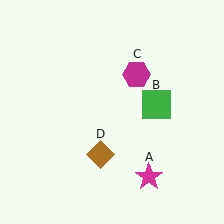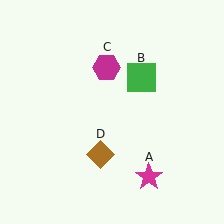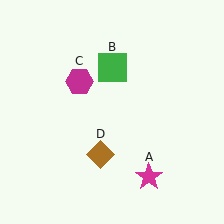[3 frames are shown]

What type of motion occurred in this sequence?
The green square (object B), magenta hexagon (object C) rotated counterclockwise around the center of the scene.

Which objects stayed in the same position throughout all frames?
Magenta star (object A) and brown diamond (object D) remained stationary.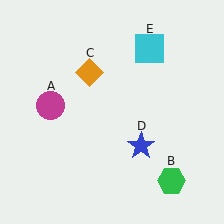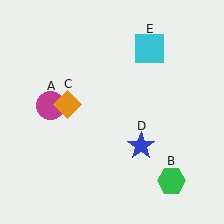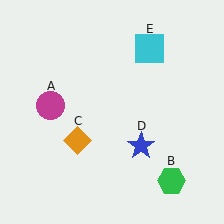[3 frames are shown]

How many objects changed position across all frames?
1 object changed position: orange diamond (object C).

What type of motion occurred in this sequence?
The orange diamond (object C) rotated counterclockwise around the center of the scene.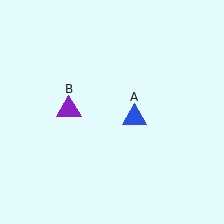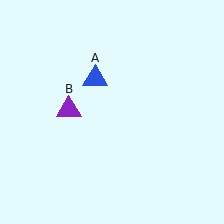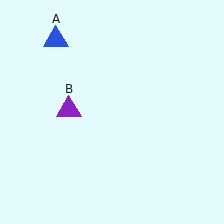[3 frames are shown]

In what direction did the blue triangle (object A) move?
The blue triangle (object A) moved up and to the left.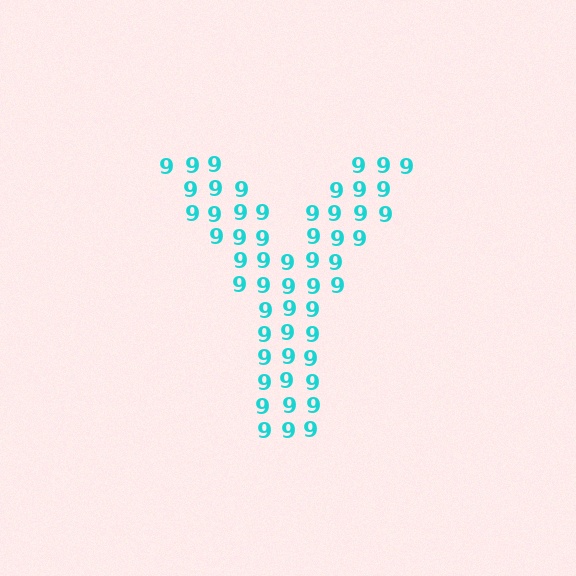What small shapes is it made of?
It is made of small digit 9's.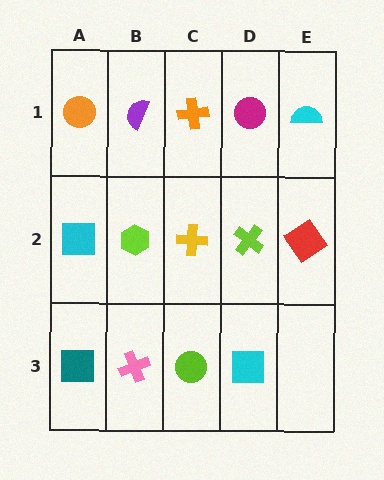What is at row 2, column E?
A red diamond.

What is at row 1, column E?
A cyan semicircle.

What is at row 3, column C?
A lime circle.